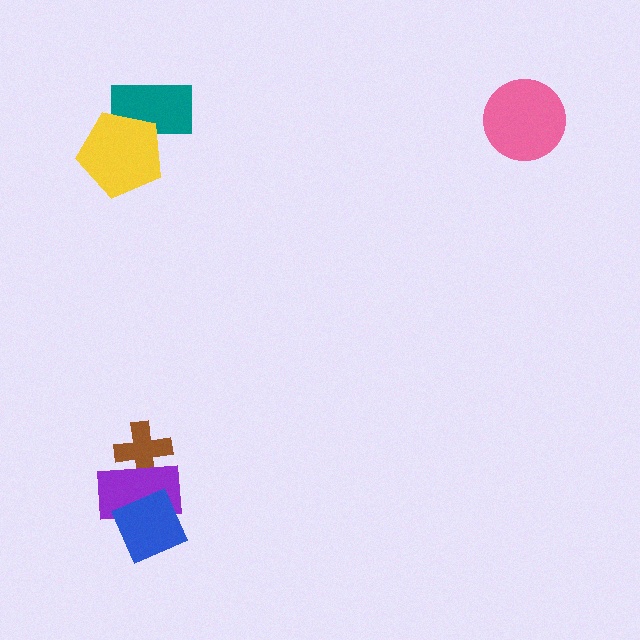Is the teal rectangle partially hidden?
Yes, it is partially covered by another shape.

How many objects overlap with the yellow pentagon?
1 object overlaps with the yellow pentagon.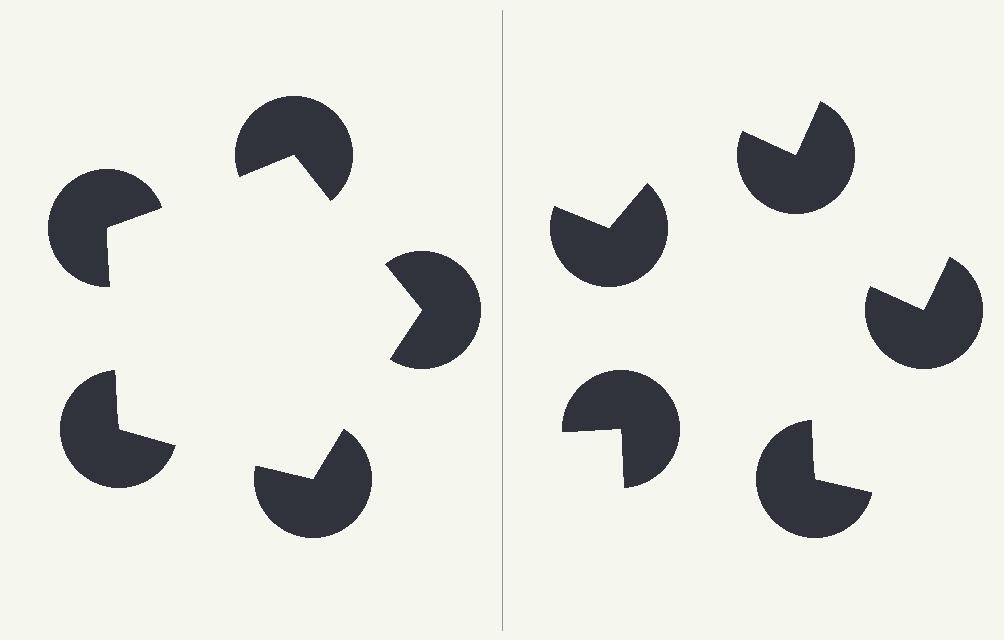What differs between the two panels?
The pac-man discs are positioned identically on both sides; only the wedge orientations differ. On the left they align to a pentagon; on the right they are misaligned.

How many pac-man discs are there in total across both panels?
10 — 5 on each side.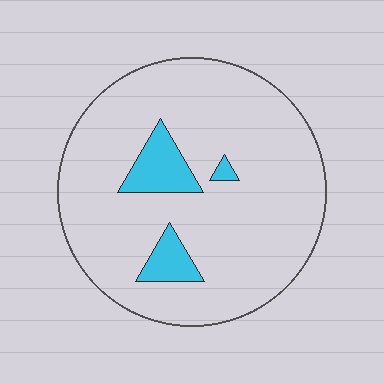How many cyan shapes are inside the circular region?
3.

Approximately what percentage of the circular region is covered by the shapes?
Approximately 10%.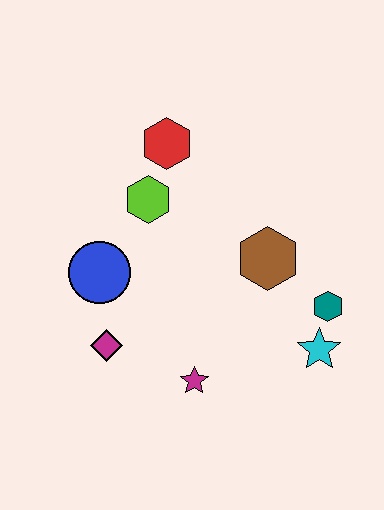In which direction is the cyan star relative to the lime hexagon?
The cyan star is to the right of the lime hexagon.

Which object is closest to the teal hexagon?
The cyan star is closest to the teal hexagon.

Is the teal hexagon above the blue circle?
No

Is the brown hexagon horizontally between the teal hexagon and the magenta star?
Yes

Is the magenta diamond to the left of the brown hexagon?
Yes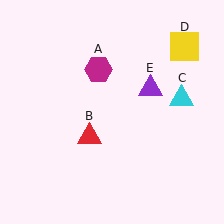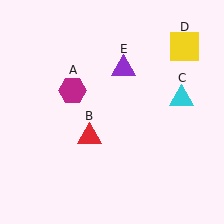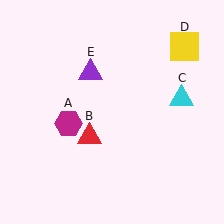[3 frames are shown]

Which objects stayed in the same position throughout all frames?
Red triangle (object B) and cyan triangle (object C) and yellow square (object D) remained stationary.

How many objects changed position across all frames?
2 objects changed position: magenta hexagon (object A), purple triangle (object E).